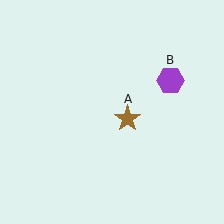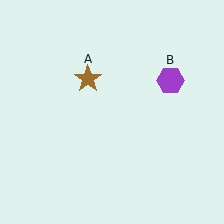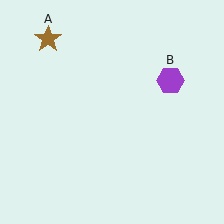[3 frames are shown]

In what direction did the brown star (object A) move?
The brown star (object A) moved up and to the left.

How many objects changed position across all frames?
1 object changed position: brown star (object A).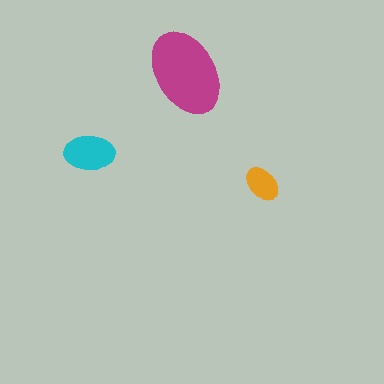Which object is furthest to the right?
The orange ellipse is rightmost.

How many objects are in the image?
There are 3 objects in the image.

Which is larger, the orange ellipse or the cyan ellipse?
The cyan one.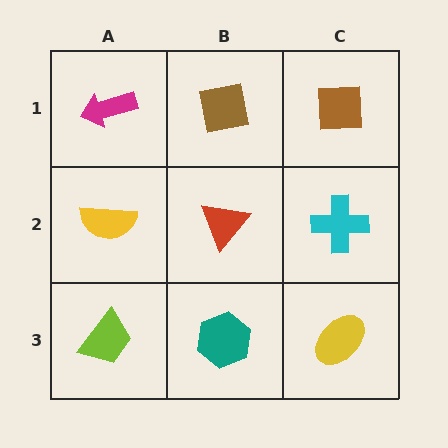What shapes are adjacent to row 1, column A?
A yellow semicircle (row 2, column A), a brown square (row 1, column B).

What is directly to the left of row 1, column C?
A brown square.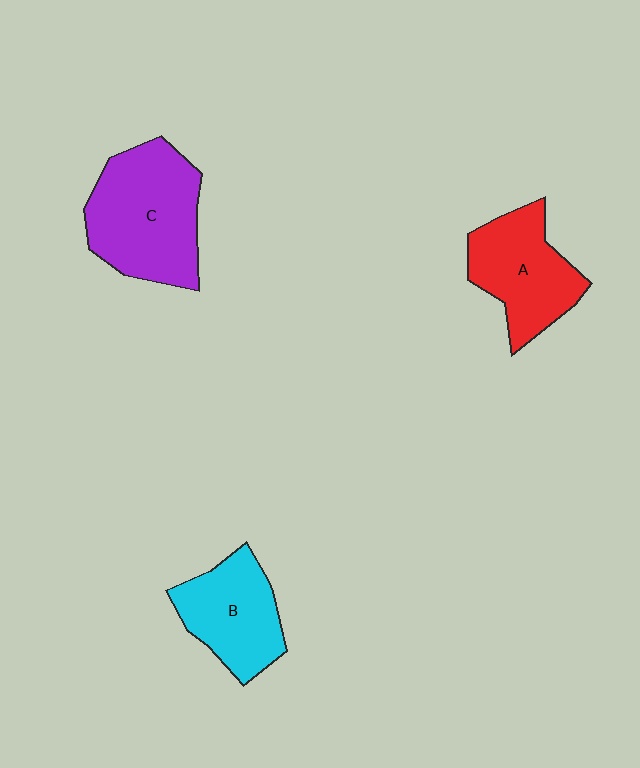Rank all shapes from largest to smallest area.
From largest to smallest: C (purple), A (red), B (cyan).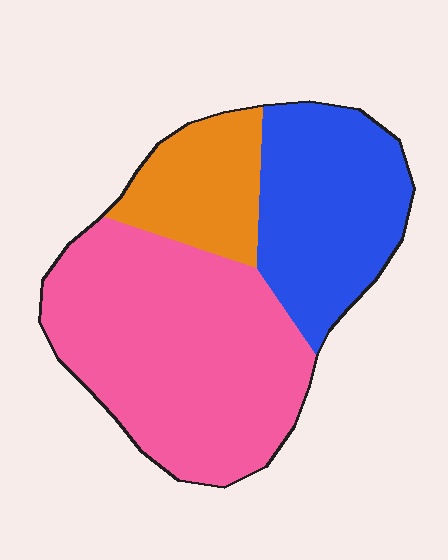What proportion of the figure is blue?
Blue takes up about one third (1/3) of the figure.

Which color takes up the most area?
Pink, at roughly 55%.